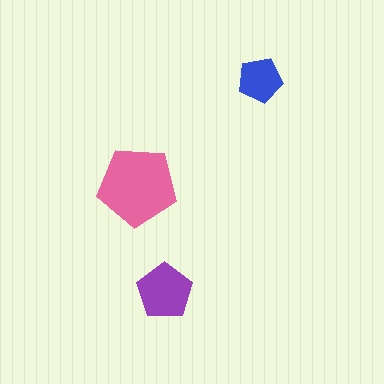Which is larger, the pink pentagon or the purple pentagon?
The pink one.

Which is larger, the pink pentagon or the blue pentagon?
The pink one.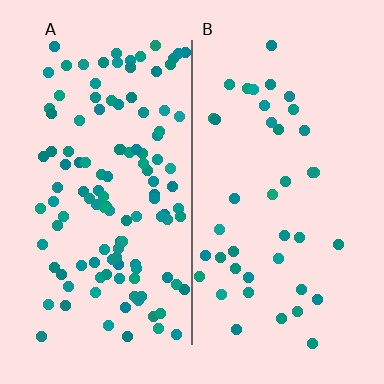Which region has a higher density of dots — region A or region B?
A (the left).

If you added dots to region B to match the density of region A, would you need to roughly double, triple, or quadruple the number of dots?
Approximately triple.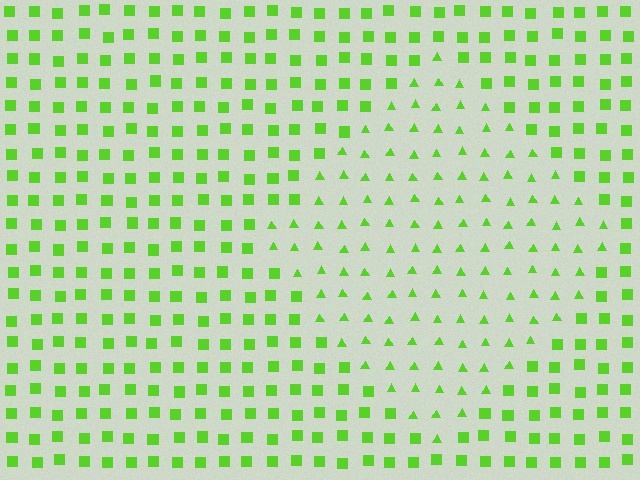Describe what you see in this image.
The image is filled with small lime elements arranged in a uniform grid. A diamond-shaped region contains triangles, while the surrounding area contains squares. The boundary is defined purely by the change in element shape.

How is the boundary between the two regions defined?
The boundary is defined by a change in element shape: triangles inside vs. squares outside. All elements share the same color and spacing.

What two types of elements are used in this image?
The image uses triangles inside the diamond region and squares outside it.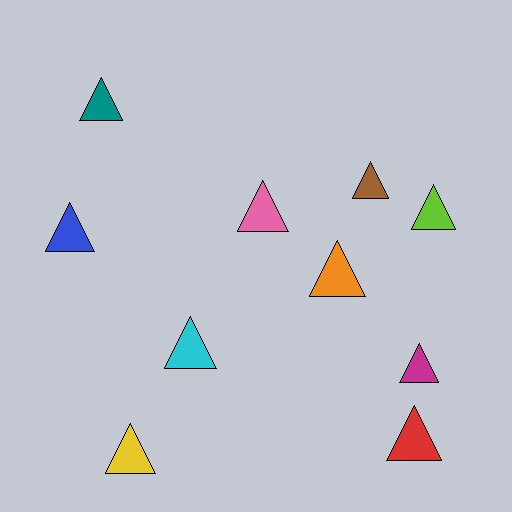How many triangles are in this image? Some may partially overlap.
There are 10 triangles.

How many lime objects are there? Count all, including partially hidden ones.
There is 1 lime object.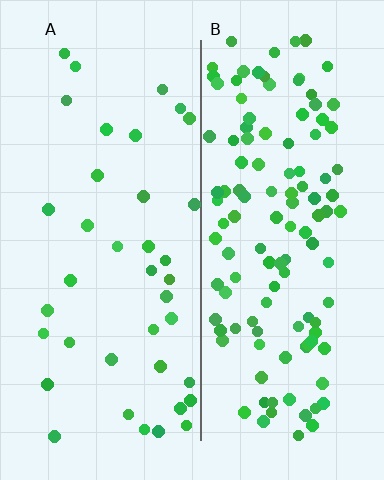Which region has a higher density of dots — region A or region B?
B (the right).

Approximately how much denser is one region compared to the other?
Approximately 3.1× — region B over region A.